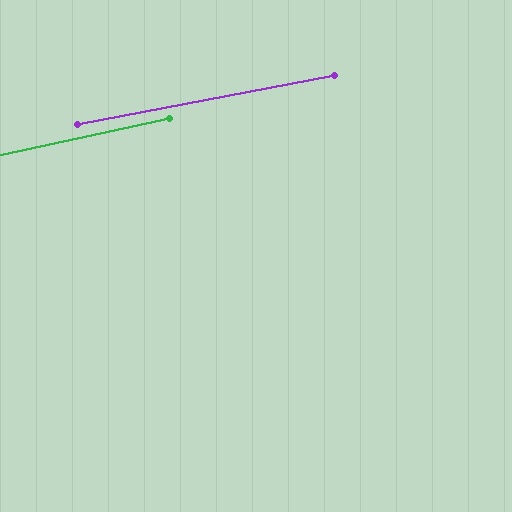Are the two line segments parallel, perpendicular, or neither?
Parallel — their directions differ by only 1.3°.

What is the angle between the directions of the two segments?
Approximately 1 degree.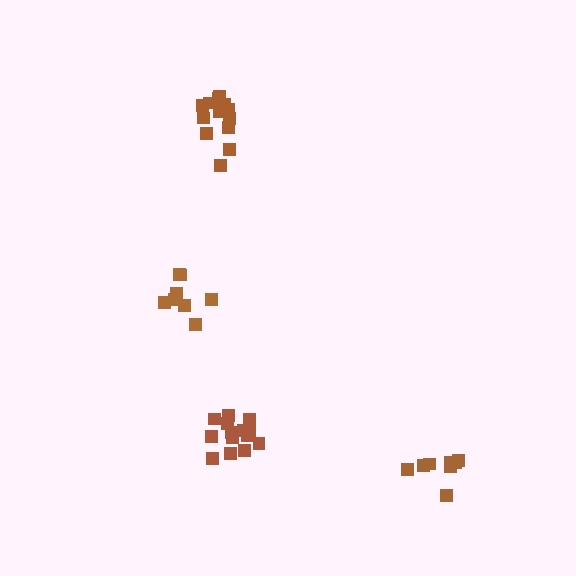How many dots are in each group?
Group 1: 13 dots, Group 2: 8 dots, Group 3: 14 dots, Group 4: 8 dots (43 total).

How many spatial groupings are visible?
There are 4 spatial groupings.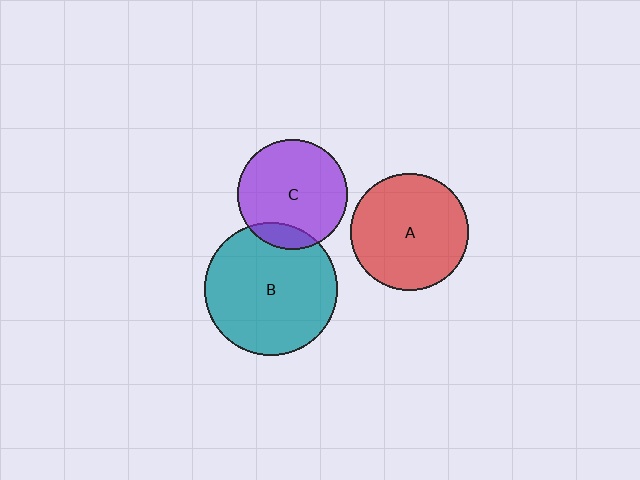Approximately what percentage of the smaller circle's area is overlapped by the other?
Approximately 15%.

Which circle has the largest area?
Circle B (teal).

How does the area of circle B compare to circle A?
Approximately 1.3 times.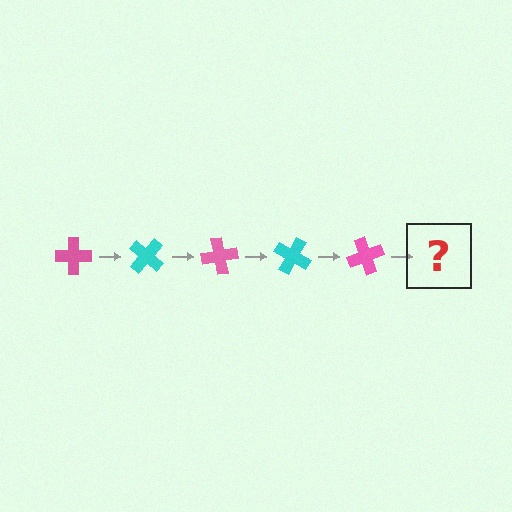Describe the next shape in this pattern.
It should be a cyan cross, rotated 200 degrees from the start.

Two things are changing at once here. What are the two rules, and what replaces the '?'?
The two rules are that it rotates 40 degrees each step and the color cycles through pink and cyan. The '?' should be a cyan cross, rotated 200 degrees from the start.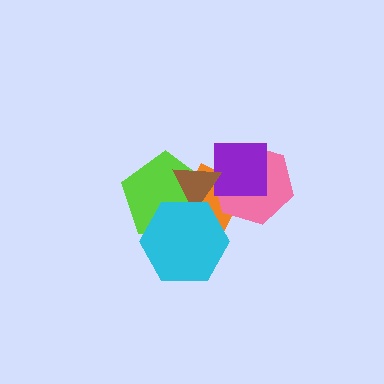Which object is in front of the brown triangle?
The cyan hexagon is in front of the brown triangle.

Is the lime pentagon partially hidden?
Yes, it is partially covered by another shape.